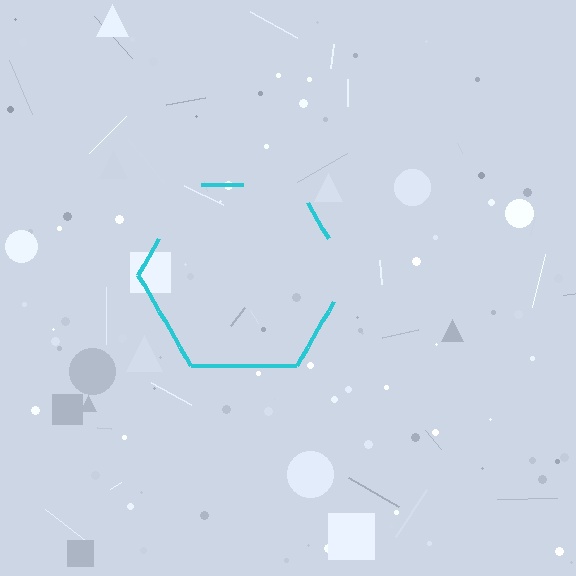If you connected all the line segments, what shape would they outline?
They would outline a hexagon.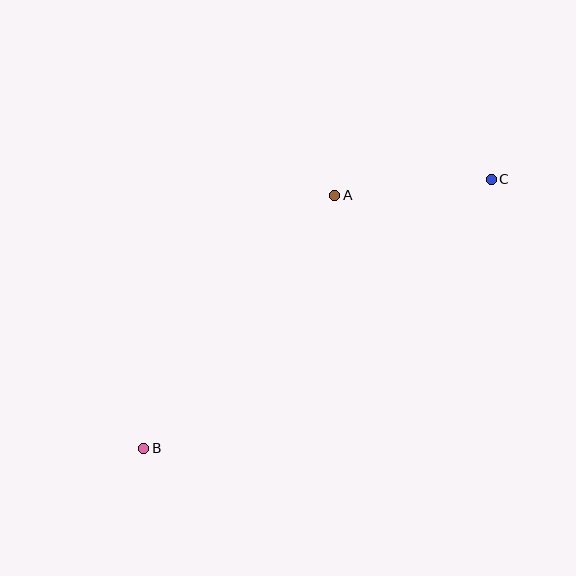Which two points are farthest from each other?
Points B and C are farthest from each other.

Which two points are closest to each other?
Points A and C are closest to each other.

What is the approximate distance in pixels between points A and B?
The distance between A and B is approximately 317 pixels.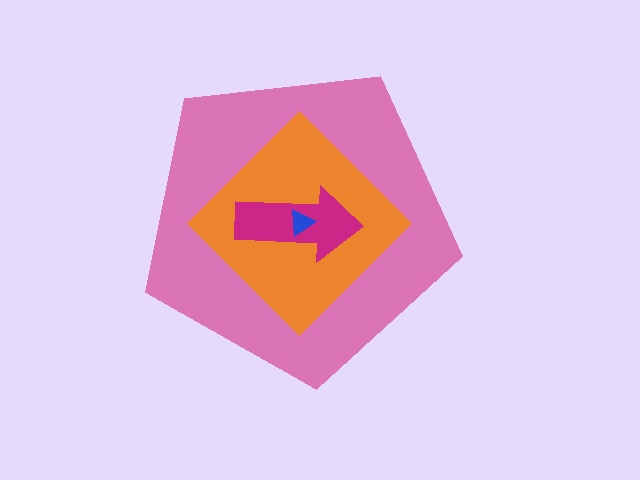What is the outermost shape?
The pink pentagon.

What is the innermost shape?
The blue triangle.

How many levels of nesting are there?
4.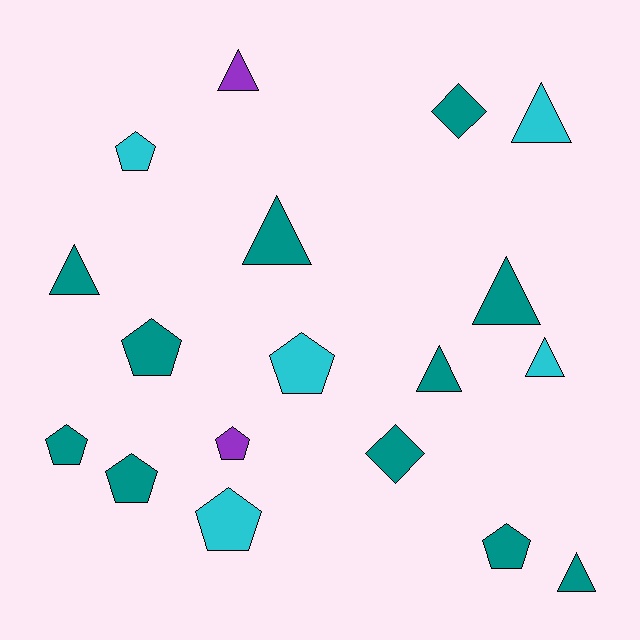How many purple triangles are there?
There is 1 purple triangle.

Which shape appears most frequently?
Triangle, with 8 objects.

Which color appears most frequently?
Teal, with 11 objects.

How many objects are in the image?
There are 18 objects.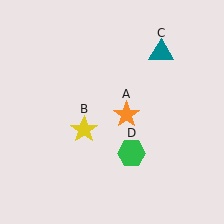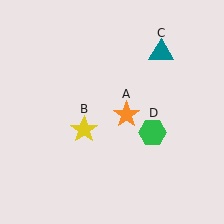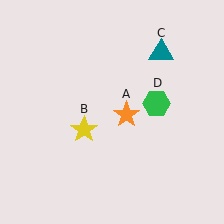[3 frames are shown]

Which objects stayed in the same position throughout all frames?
Orange star (object A) and yellow star (object B) and teal triangle (object C) remained stationary.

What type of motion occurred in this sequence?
The green hexagon (object D) rotated counterclockwise around the center of the scene.